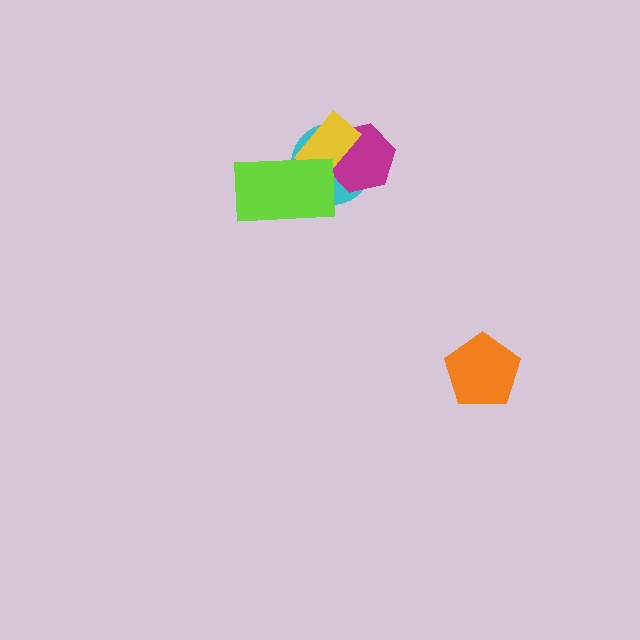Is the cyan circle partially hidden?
Yes, it is partially covered by another shape.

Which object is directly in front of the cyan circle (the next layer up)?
The magenta hexagon is directly in front of the cyan circle.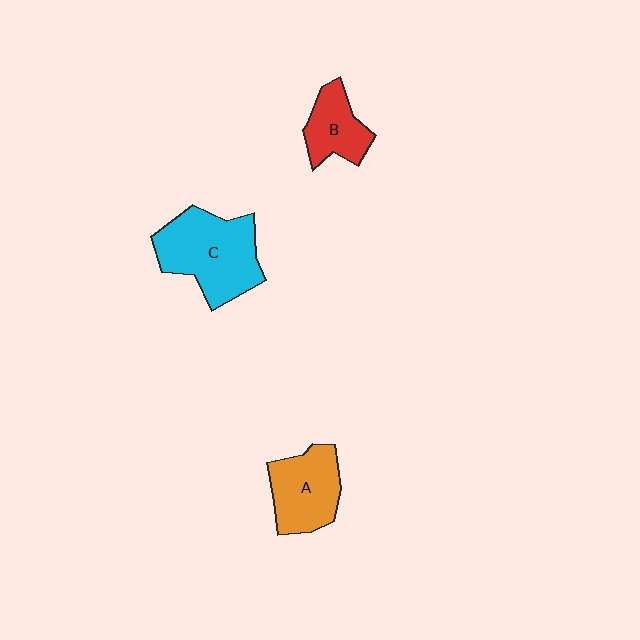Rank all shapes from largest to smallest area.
From largest to smallest: C (cyan), A (orange), B (red).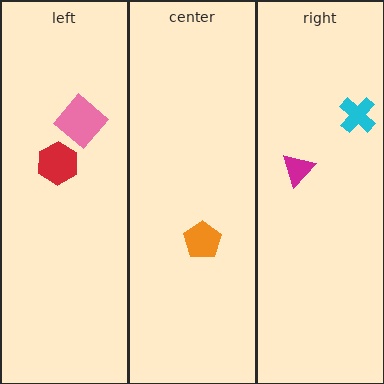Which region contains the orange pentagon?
The center region.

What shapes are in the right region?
The magenta triangle, the cyan cross.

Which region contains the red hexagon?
The left region.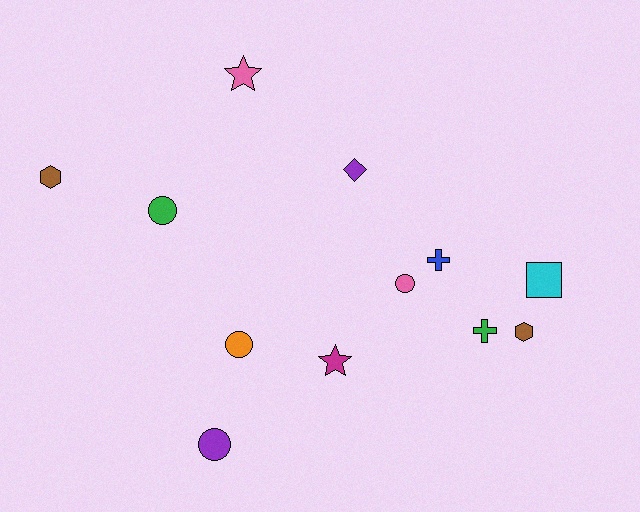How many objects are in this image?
There are 12 objects.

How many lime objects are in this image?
There are no lime objects.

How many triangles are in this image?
There are no triangles.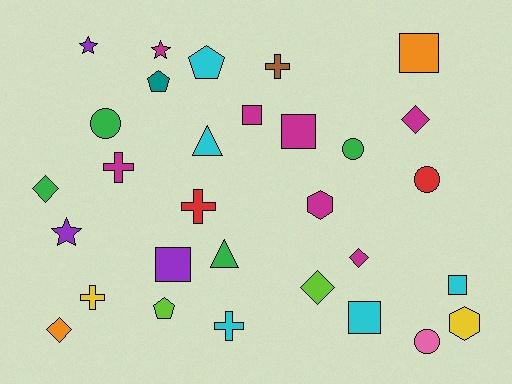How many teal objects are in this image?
There is 1 teal object.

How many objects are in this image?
There are 30 objects.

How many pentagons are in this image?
There are 3 pentagons.